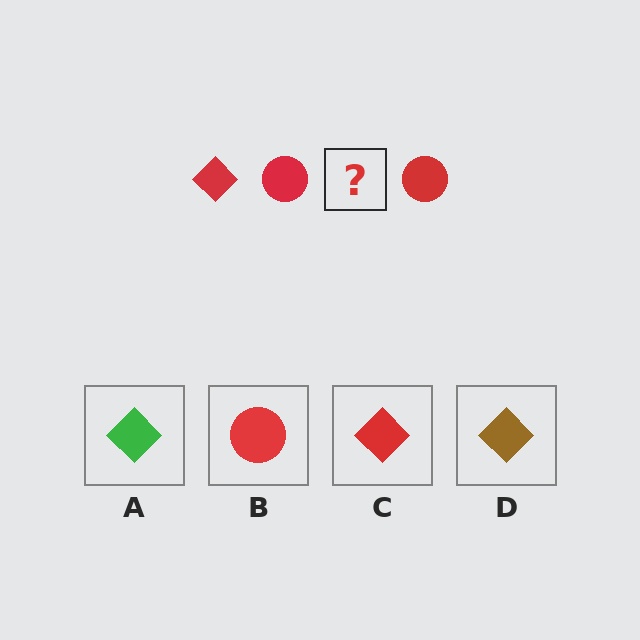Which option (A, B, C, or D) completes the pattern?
C.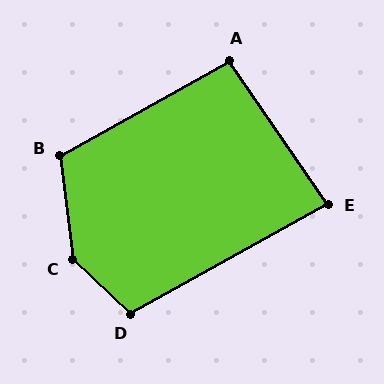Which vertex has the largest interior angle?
C, at approximately 141 degrees.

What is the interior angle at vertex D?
Approximately 107 degrees (obtuse).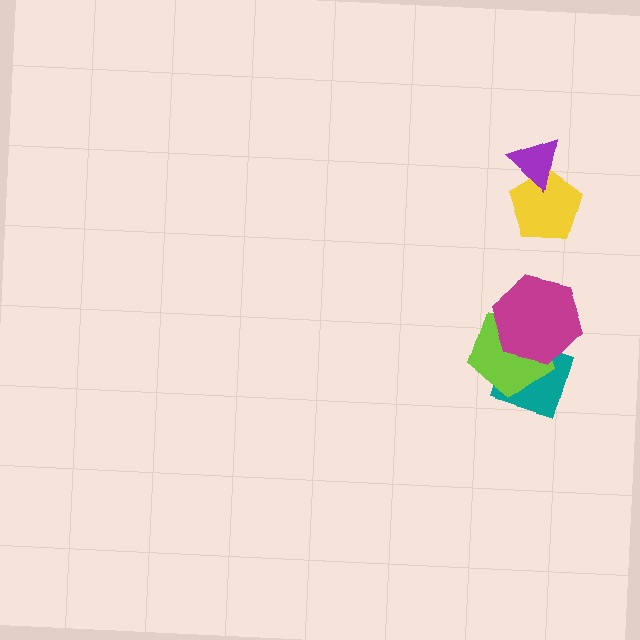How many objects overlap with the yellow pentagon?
1 object overlaps with the yellow pentagon.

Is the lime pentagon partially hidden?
Yes, it is partially covered by another shape.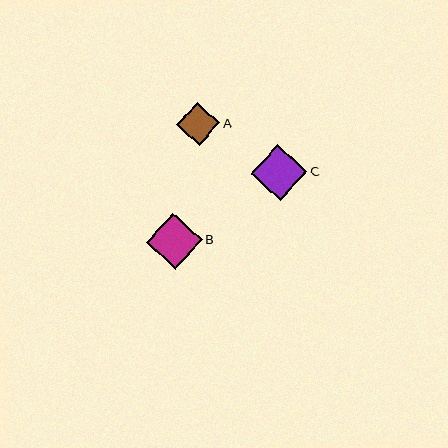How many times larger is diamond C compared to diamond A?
Diamond C is approximately 1.3 times the size of diamond A.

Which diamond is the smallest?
Diamond A is the smallest with a size of approximately 43 pixels.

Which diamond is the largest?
Diamond C is the largest with a size of approximately 56 pixels.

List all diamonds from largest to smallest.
From largest to smallest: C, B, A.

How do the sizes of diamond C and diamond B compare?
Diamond C and diamond B are approximately the same size.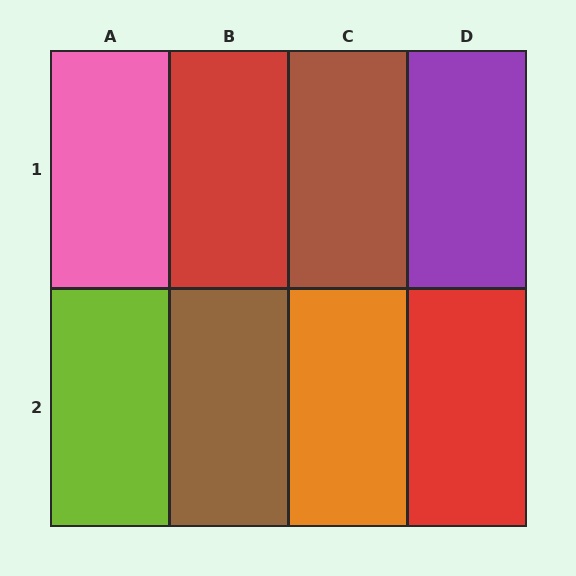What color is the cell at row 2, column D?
Red.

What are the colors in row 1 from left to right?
Pink, red, brown, purple.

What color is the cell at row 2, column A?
Lime.